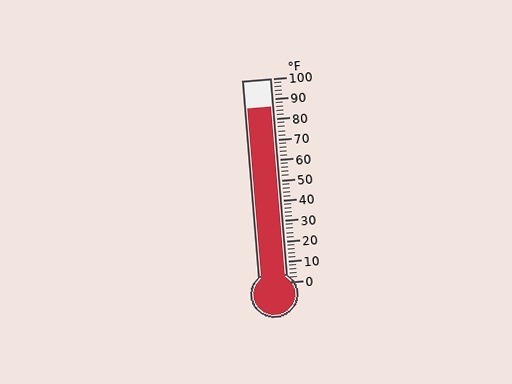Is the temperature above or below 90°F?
The temperature is below 90°F.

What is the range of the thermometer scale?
The thermometer scale ranges from 0°F to 100°F.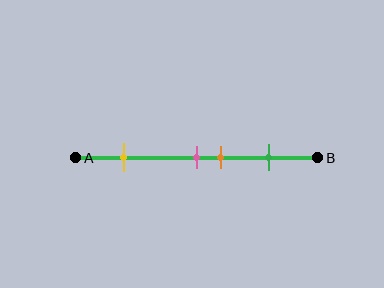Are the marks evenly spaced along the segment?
No, the marks are not evenly spaced.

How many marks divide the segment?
There are 4 marks dividing the segment.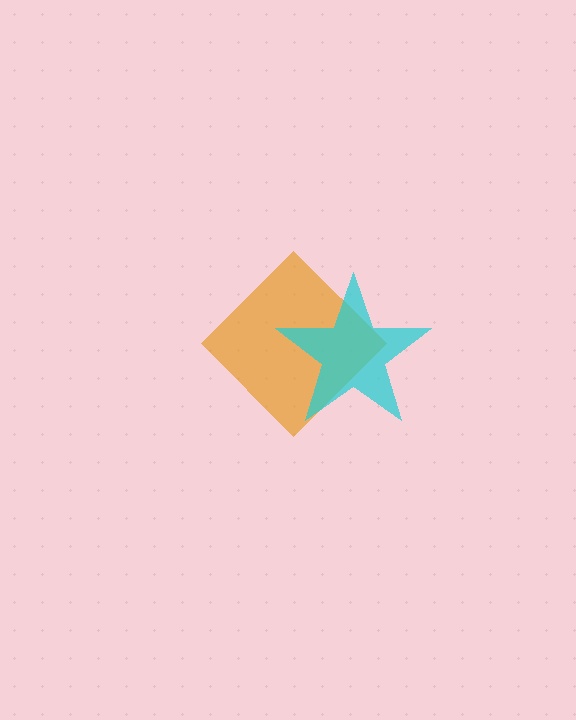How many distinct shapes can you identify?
There are 2 distinct shapes: an orange diamond, a cyan star.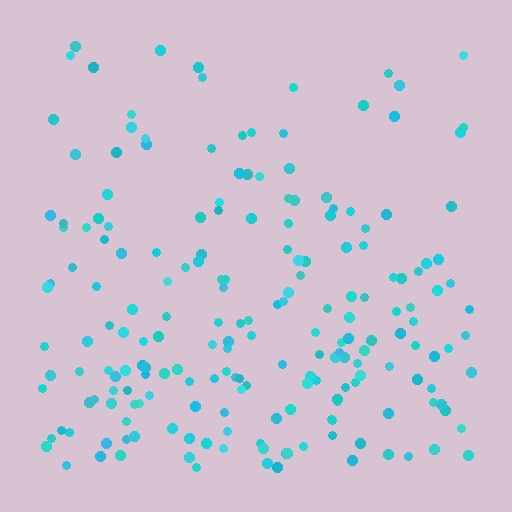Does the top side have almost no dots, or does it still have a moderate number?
Still a moderate number, just noticeably fewer than the bottom.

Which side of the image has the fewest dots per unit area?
The top.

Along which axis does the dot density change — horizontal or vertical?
Vertical.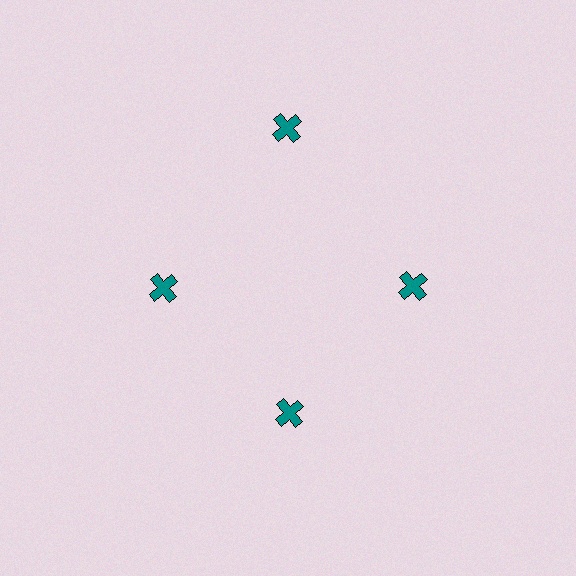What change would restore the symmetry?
The symmetry would be restored by moving it inward, back onto the ring so that all 4 crosses sit at equal angles and equal distance from the center.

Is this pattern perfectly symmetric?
No. The 4 teal crosses are arranged in a ring, but one element near the 12 o'clock position is pushed outward from the center, breaking the 4-fold rotational symmetry.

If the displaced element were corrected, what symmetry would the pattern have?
It would have 4-fold rotational symmetry — the pattern would map onto itself every 90 degrees.